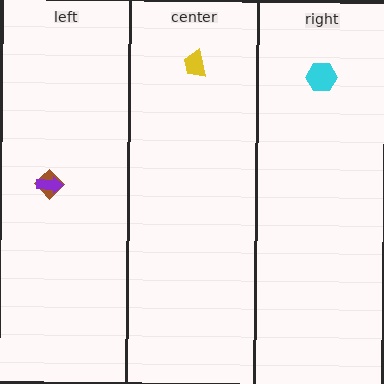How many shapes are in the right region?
1.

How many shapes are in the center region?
1.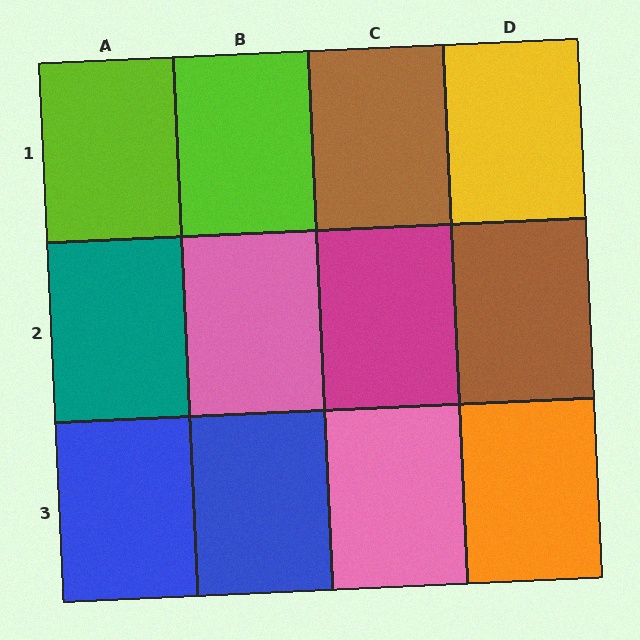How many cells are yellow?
1 cell is yellow.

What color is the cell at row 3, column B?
Blue.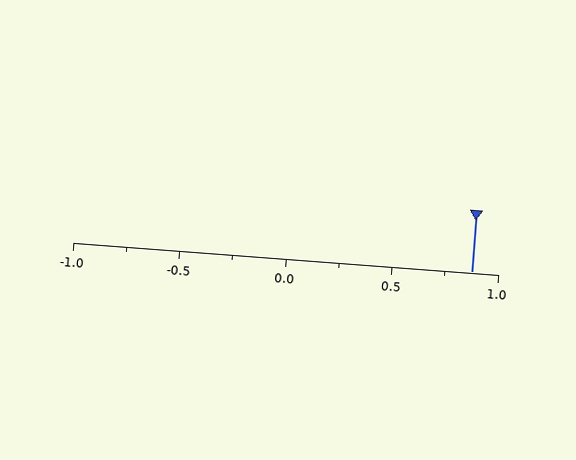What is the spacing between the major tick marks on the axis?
The major ticks are spaced 0.5 apart.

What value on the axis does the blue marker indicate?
The marker indicates approximately 0.88.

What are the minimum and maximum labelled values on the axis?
The axis runs from -1.0 to 1.0.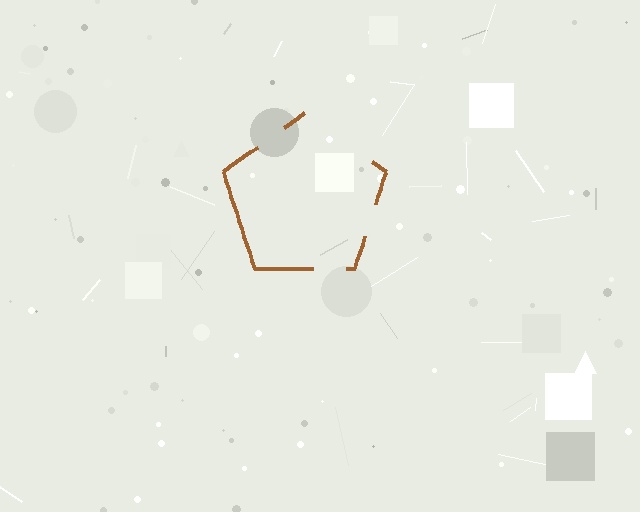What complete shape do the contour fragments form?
The contour fragments form a pentagon.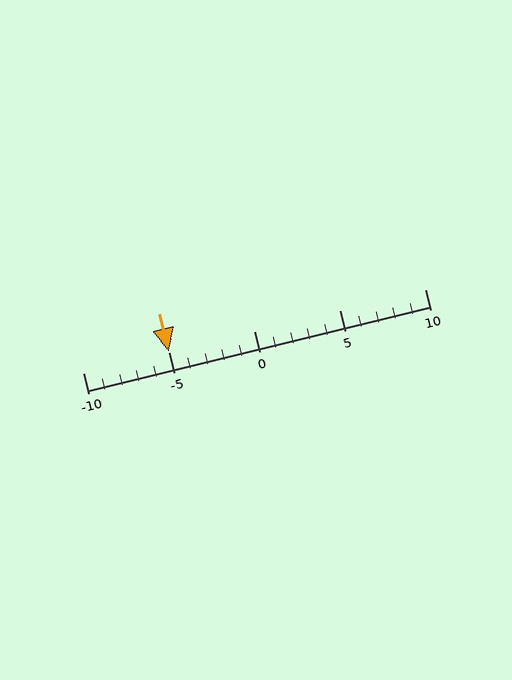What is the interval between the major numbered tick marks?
The major tick marks are spaced 5 units apart.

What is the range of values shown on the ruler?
The ruler shows values from -10 to 10.